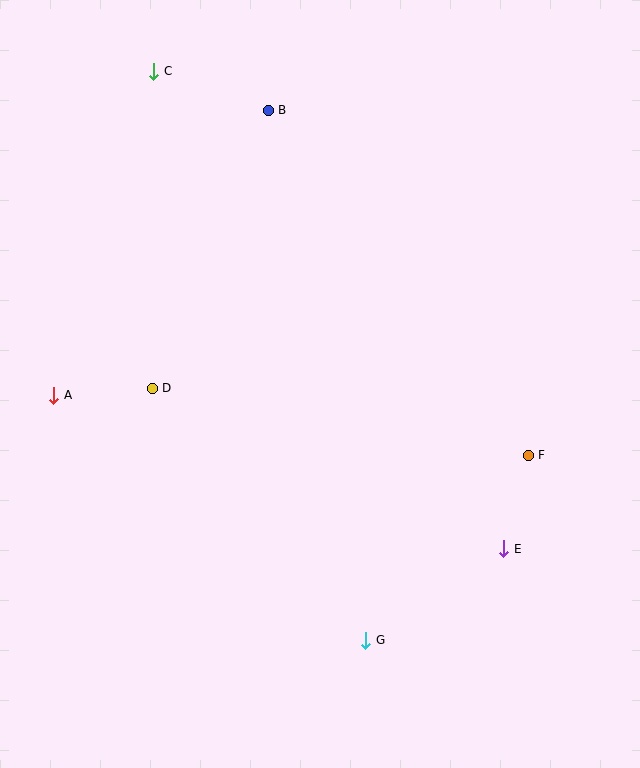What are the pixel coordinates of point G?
Point G is at (366, 640).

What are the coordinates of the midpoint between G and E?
The midpoint between G and E is at (435, 595).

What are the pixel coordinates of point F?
Point F is at (528, 455).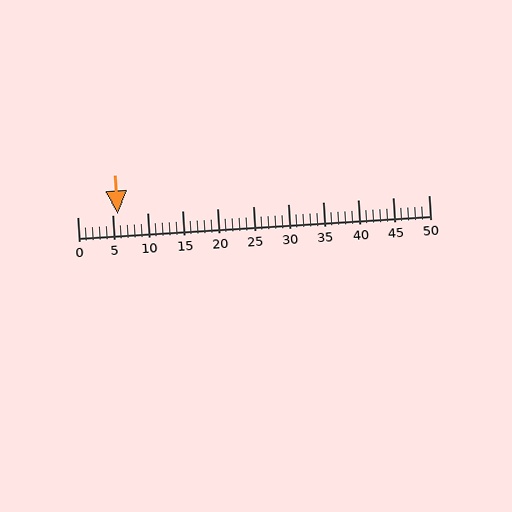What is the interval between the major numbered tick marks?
The major tick marks are spaced 5 units apart.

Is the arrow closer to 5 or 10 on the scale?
The arrow is closer to 5.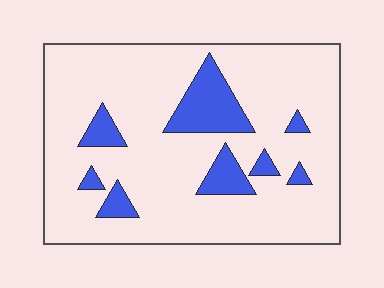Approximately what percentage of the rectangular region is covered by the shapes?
Approximately 15%.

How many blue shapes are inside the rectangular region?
8.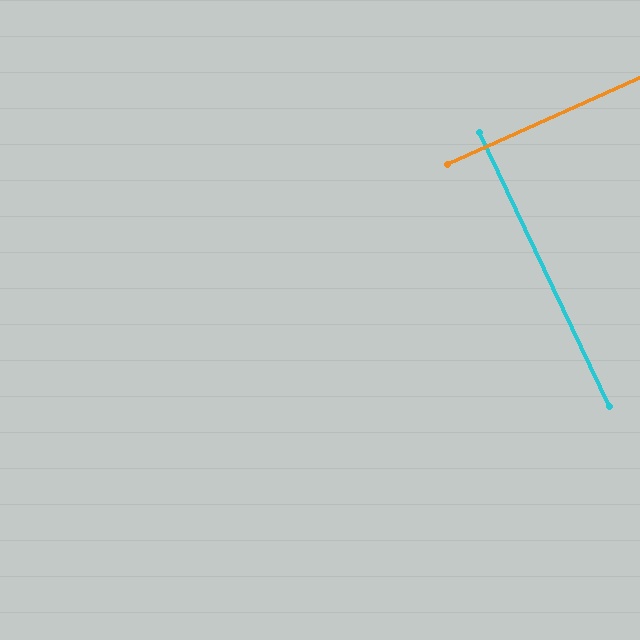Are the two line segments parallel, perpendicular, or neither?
Perpendicular — they meet at approximately 89°.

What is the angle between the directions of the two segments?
Approximately 89 degrees.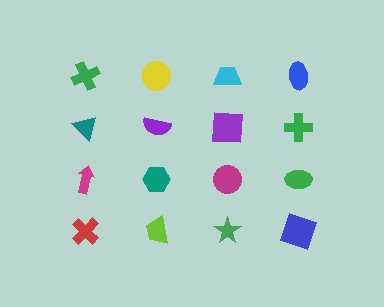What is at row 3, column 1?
A magenta arrow.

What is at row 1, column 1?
A green cross.